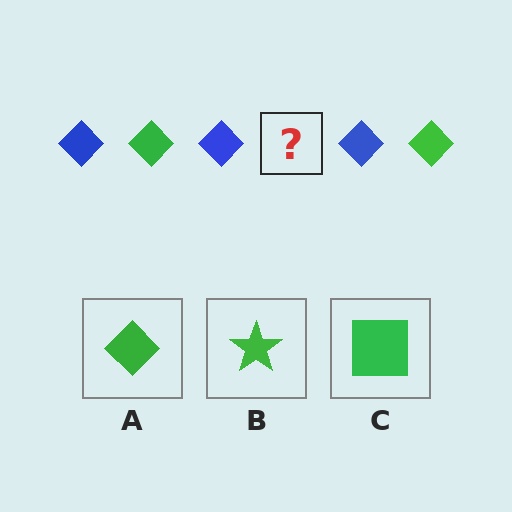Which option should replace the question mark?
Option A.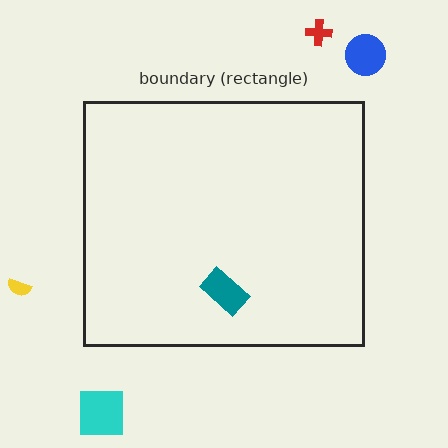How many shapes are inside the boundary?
1 inside, 4 outside.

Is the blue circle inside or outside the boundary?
Outside.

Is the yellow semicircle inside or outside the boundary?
Outside.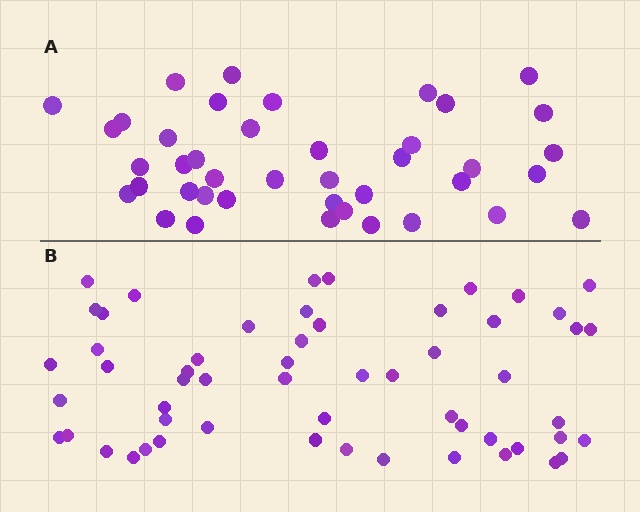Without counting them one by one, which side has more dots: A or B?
Region B (the bottom region) has more dots.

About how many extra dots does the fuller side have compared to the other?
Region B has approximately 15 more dots than region A.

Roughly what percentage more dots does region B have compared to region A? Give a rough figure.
About 35% more.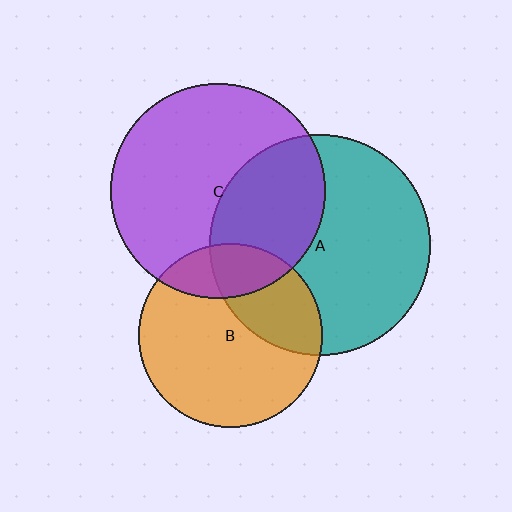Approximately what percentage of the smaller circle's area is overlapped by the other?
Approximately 35%.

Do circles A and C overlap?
Yes.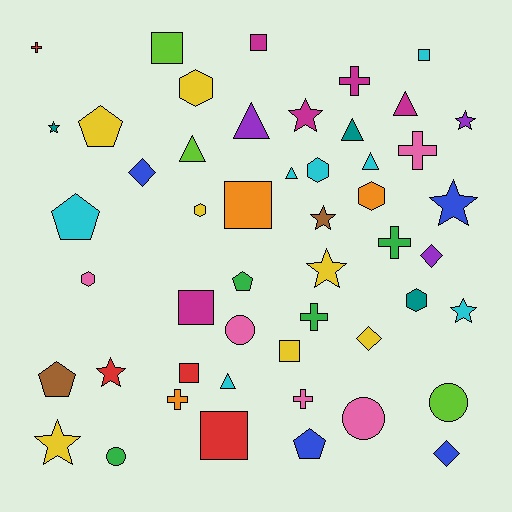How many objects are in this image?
There are 50 objects.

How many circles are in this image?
There are 4 circles.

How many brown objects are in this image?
There are 2 brown objects.